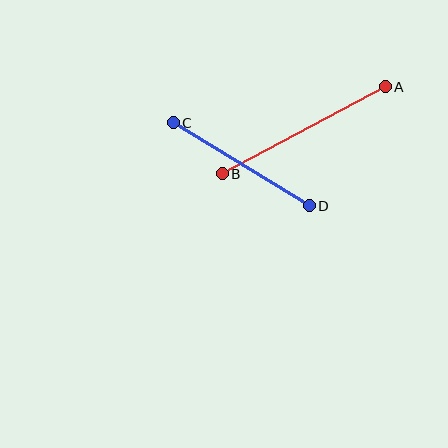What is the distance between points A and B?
The distance is approximately 185 pixels.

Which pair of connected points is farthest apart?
Points A and B are farthest apart.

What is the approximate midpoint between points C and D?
The midpoint is at approximately (241, 164) pixels.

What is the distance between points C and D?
The distance is approximately 159 pixels.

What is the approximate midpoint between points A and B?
The midpoint is at approximately (304, 130) pixels.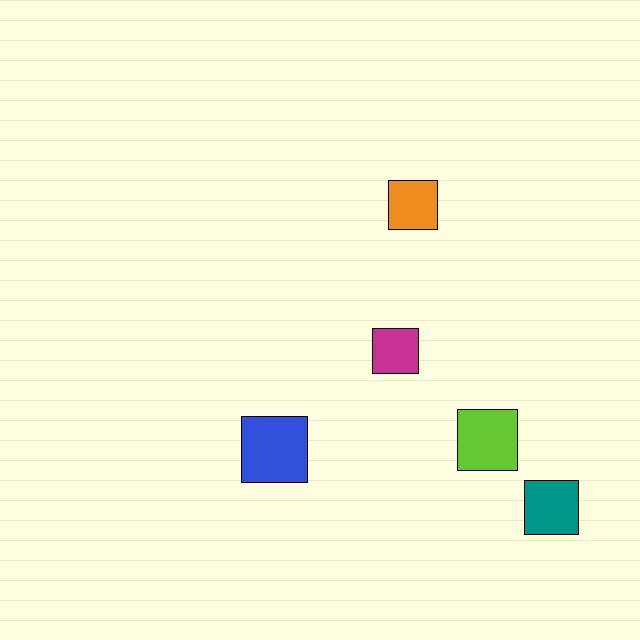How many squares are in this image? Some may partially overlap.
There are 5 squares.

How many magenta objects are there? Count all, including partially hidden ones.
There is 1 magenta object.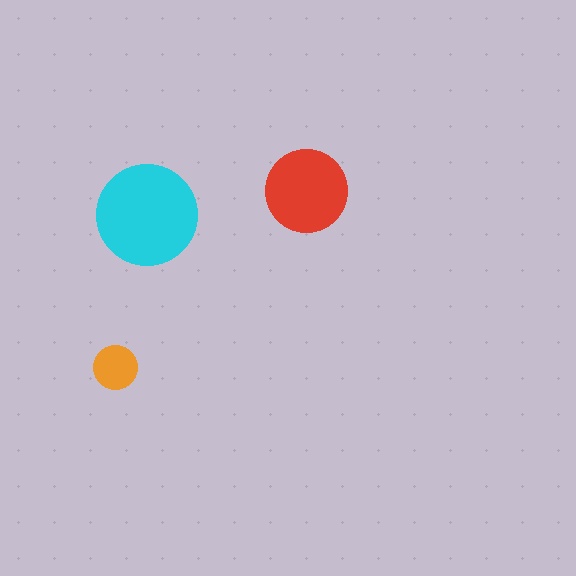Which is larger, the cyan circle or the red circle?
The cyan one.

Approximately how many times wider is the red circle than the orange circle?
About 2 times wider.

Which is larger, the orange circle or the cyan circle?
The cyan one.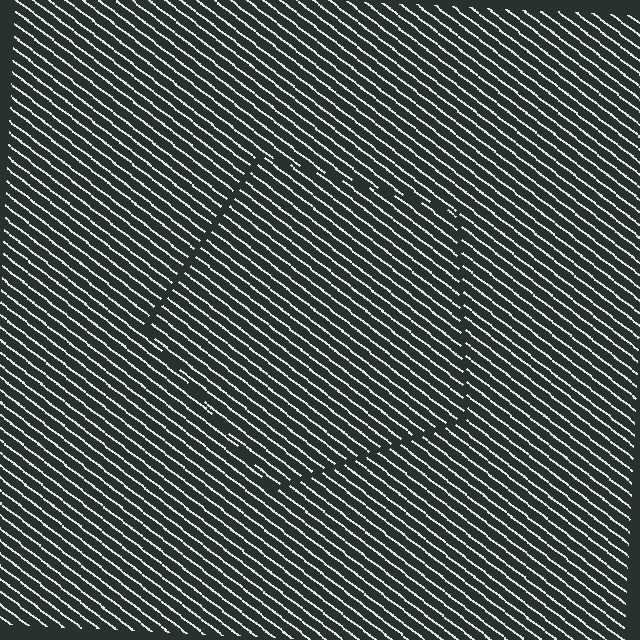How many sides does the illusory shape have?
5 sides — the line-ends trace a pentagon.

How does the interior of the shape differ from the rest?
The interior of the shape contains the same grating, shifted by half a period — the contour is defined by the phase discontinuity where line-ends from the inner and outer gratings abut.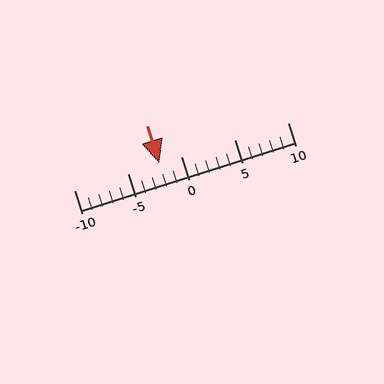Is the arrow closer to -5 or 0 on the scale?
The arrow is closer to 0.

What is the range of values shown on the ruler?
The ruler shows values from -10 to 10.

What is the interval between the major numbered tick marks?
The major tick marks are spaced 5 units apart.